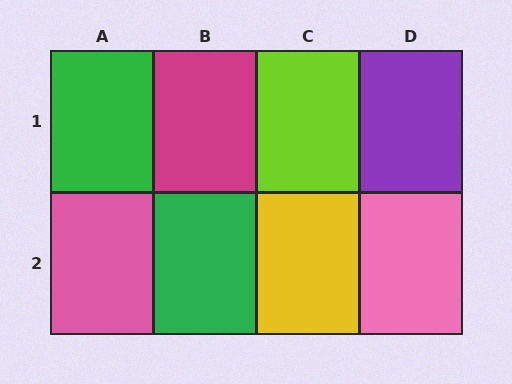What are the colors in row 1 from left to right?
Green, magenta, lime, purple.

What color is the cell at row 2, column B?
Green.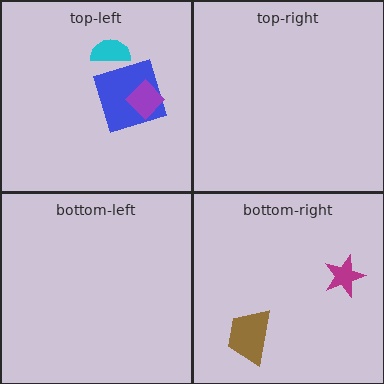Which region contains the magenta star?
The bottom-right region.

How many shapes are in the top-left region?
3.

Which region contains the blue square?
The top-left region.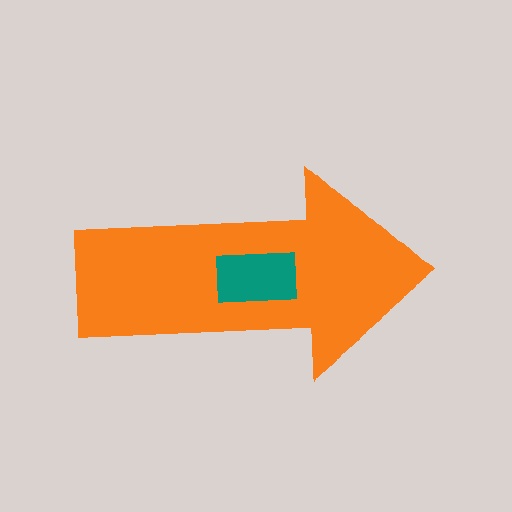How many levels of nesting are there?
2.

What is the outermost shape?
The orange arrow.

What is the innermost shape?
The teal rectangle.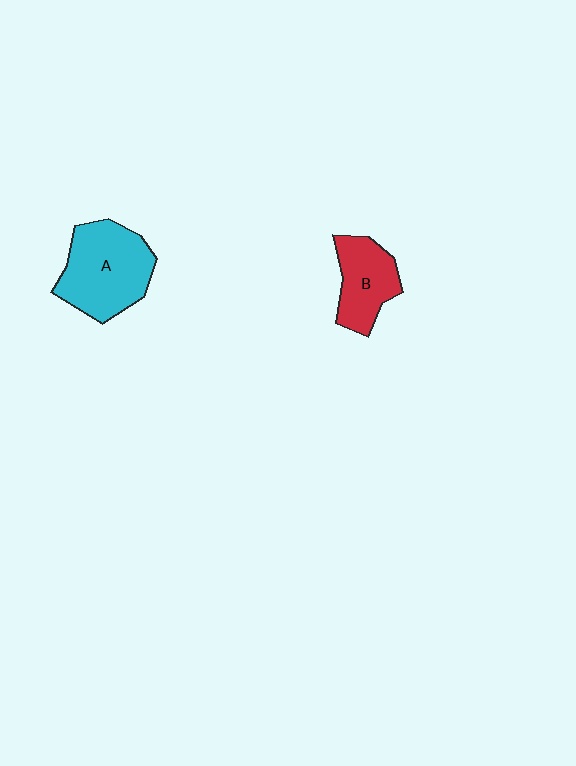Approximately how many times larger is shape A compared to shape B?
Approximately 1.5 times.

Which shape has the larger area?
Shape A (cyan).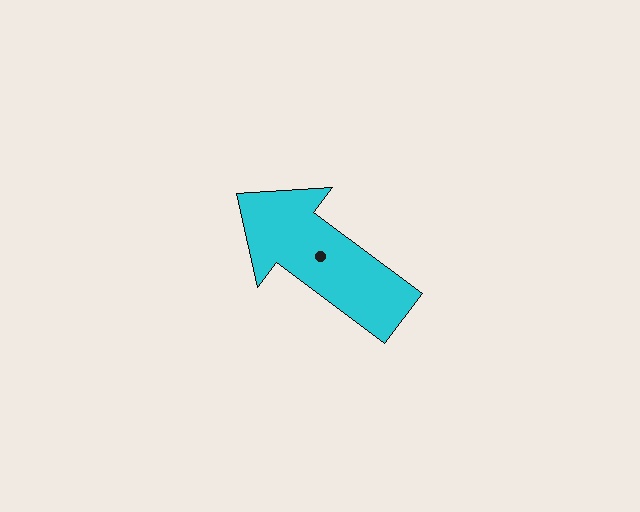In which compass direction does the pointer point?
Northwest.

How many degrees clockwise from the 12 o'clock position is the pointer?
Approximately 307 degrees.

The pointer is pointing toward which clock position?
Roughly 10 o'clock.